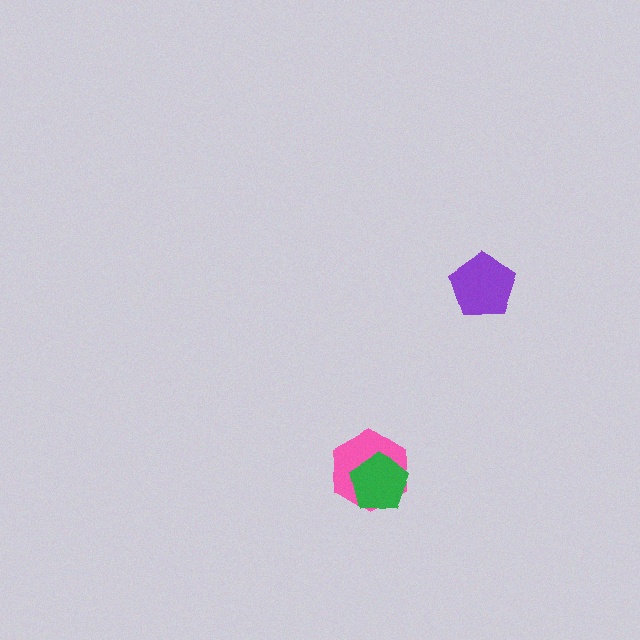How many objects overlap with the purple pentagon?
0 objects overlap with the purple pentagon.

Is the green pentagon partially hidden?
No, no other shape covers it.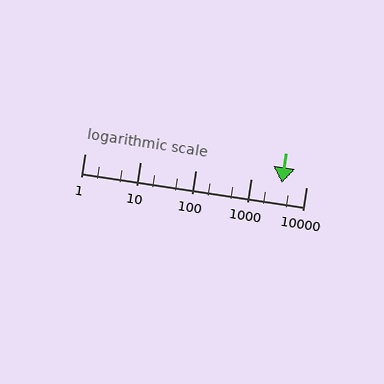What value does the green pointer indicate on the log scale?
The pointer indicates approximately 3600.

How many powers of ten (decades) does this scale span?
The scale spans 4 decades, from 1 to 10000.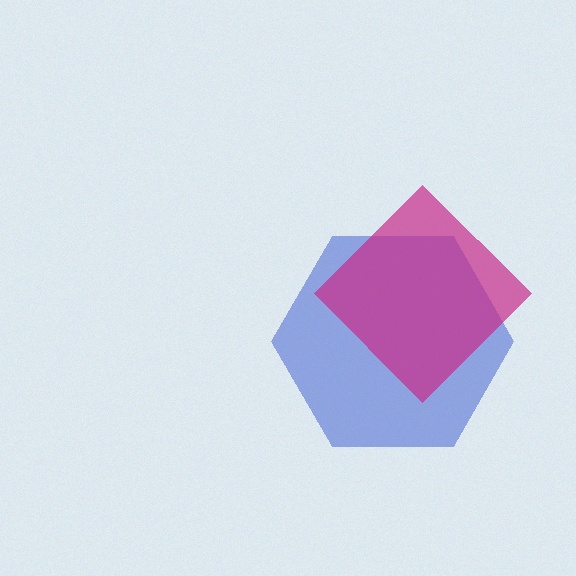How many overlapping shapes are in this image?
There are 2 overlapping shapes in the image.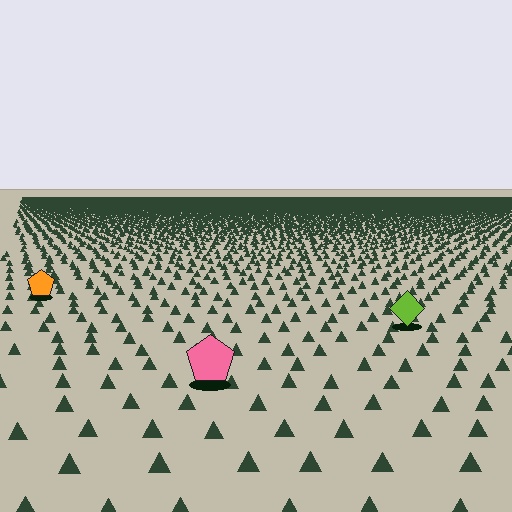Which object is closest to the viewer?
The pink pentagon is closest. The texture marks near it are larger and more spread out.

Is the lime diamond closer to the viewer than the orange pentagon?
Yes. The lime diamond is closer — you can tell from the texture gradient: the ground texture is coarser near it.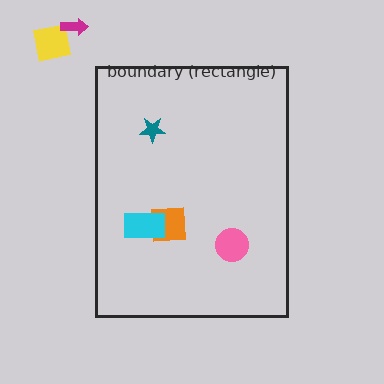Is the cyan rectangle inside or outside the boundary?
Inside.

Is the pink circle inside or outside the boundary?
Inside.